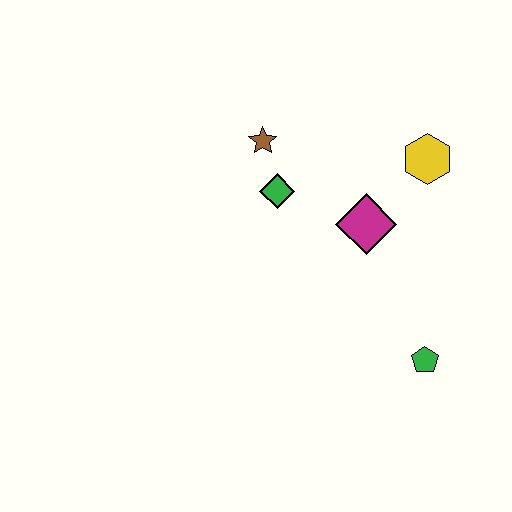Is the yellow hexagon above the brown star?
No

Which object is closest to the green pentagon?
The magenta diamond is closest to the green pentagon.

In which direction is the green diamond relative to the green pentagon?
The green diamond is above the green pentagon.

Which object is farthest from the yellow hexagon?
The green pentagon is farthest from the yellow hexagon.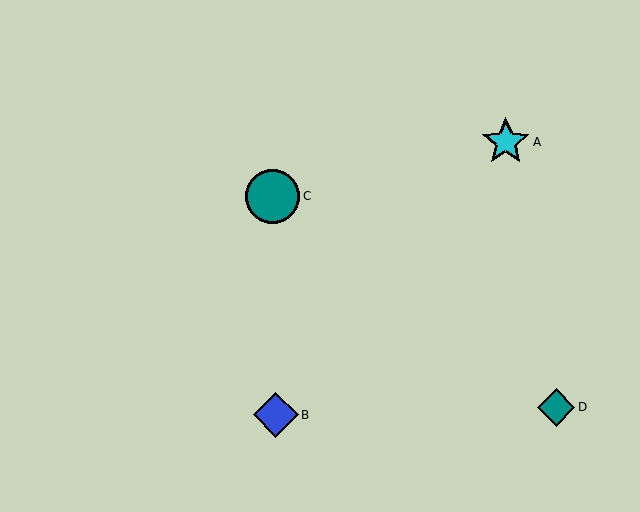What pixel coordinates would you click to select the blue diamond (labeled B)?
Click at (276, 415) to select the blue diamond B.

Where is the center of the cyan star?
The center of the cyan star is at (506, 142).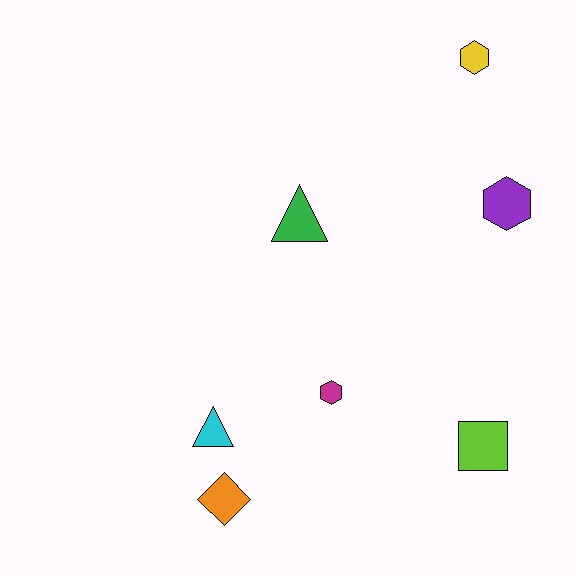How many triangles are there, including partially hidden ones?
There are 2 triangles.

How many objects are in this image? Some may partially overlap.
There are 7 objects.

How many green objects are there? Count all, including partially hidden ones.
There is 1 green object.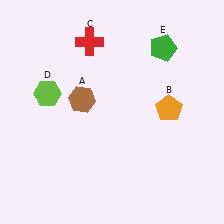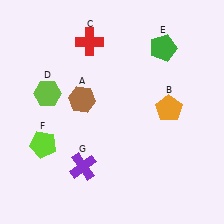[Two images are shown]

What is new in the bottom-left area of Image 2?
A lime pentagon (F) was added in the bottom-left area of Image 2.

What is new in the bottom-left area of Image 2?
A purple cross (G) was added in the bottom-left area of Image 2.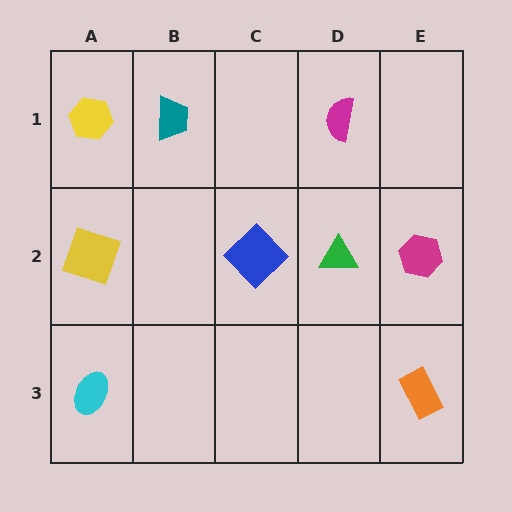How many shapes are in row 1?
3 shapes.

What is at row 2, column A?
A yellow square.